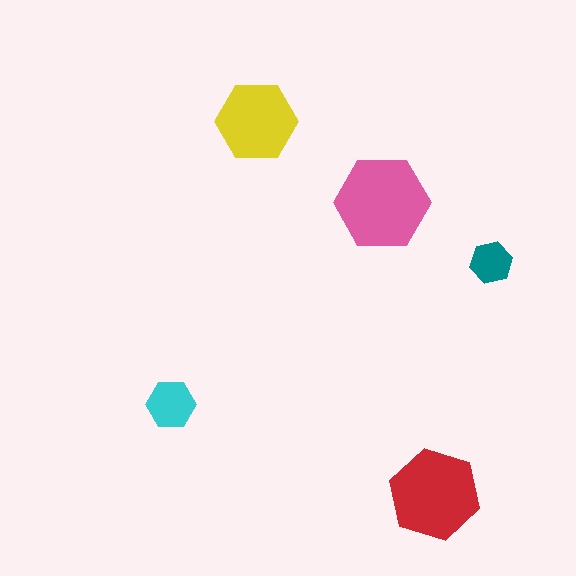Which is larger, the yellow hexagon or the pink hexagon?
The pink one.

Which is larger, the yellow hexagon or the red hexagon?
The red one.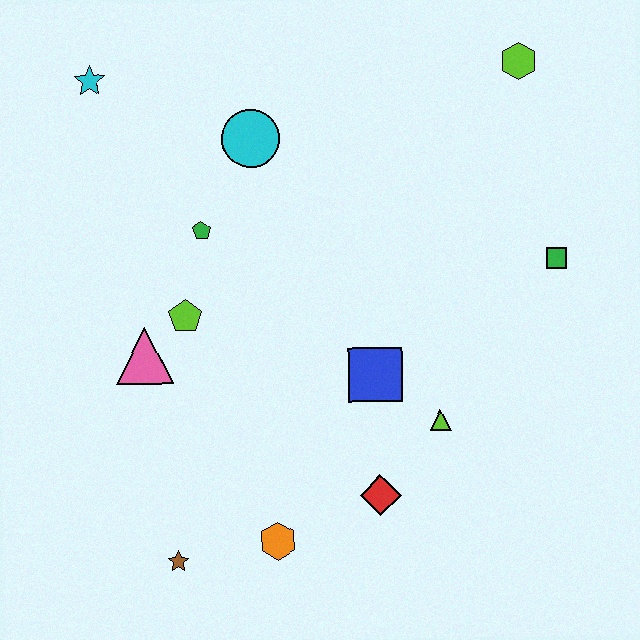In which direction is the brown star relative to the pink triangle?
The brown star is below the pink triangle.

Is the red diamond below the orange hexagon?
No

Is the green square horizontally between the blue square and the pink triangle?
No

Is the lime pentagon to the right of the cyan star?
Yes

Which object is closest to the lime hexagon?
The green square is closest to the lime hexagon.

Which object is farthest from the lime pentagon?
The lime hexagon is farthest from the lime pentagon.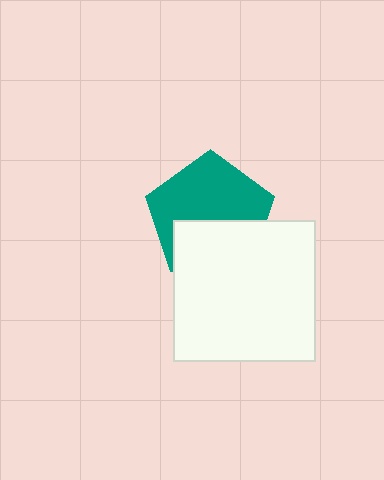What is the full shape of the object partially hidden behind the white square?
The partially hidden object is a teal pentagon.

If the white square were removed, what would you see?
You would see the complete teal pentagon.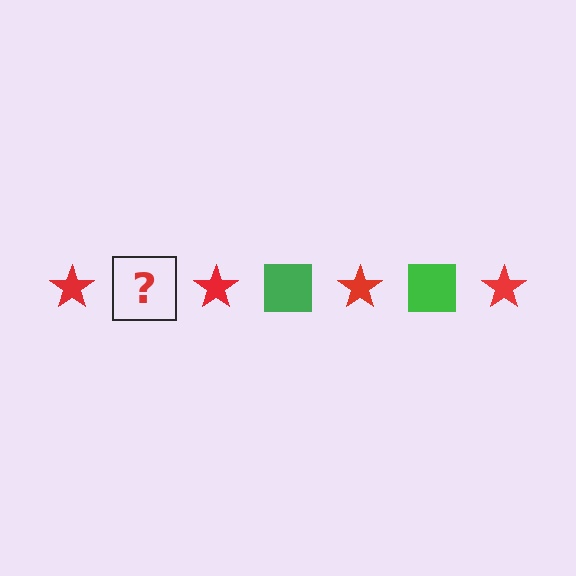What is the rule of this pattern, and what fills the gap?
The rule is that the pattern alternates between red star and green square. The gap should be filled with a green square.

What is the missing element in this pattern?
The missing element is a green square.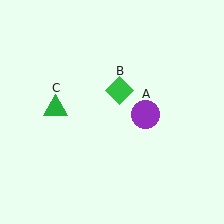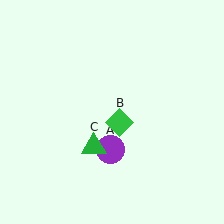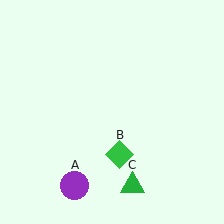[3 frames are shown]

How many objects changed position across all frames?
3 objects changed position: purple circle (object A), green diamond (object B), green triangle (object C).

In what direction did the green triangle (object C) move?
The green triangle (object C) moved down and to the right.